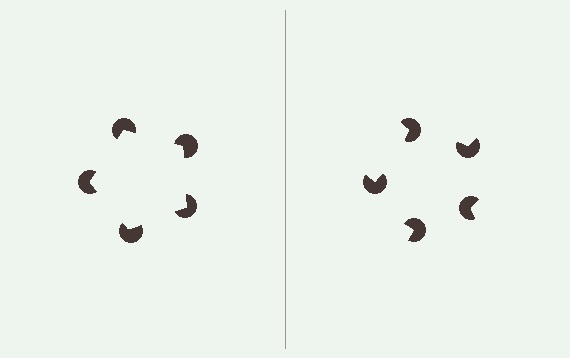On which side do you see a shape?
An illusory pentagon appears on the left side. On the right side the wedge cuts are rotated, so no coherent shape forms.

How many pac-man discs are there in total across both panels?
10 — 5 on each side.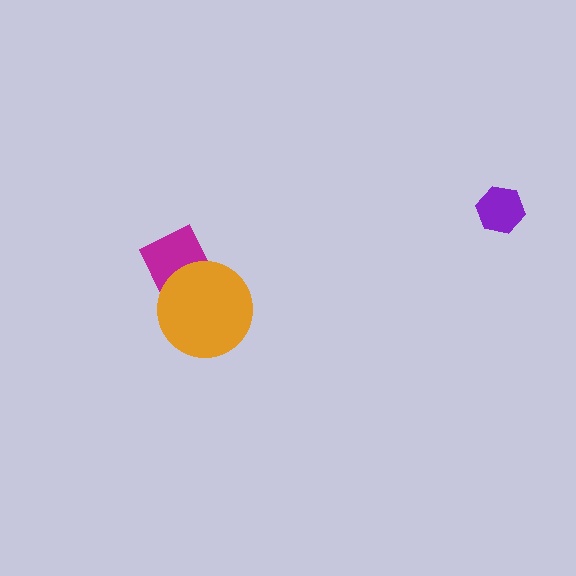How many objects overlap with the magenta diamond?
1 object overlaps with the magenta diamond.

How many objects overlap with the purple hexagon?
0 objects overlap with the purple hexagon.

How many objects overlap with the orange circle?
1 object overlaps with the orange circle.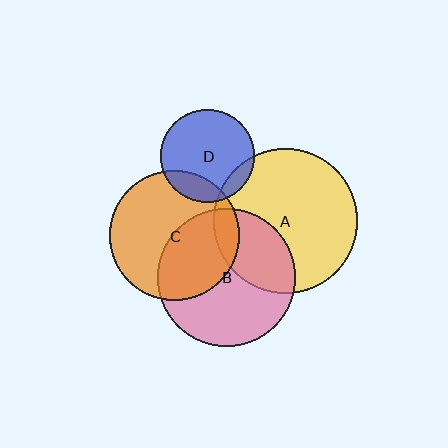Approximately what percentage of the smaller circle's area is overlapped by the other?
Approximately 10%.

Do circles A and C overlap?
Yes.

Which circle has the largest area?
Circle A (yellow).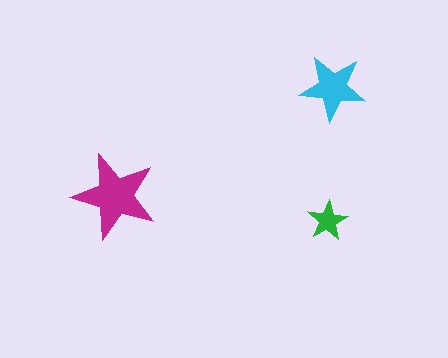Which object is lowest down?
The green star is bottommost.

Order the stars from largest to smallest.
the magenta one, the cyan one, the green one.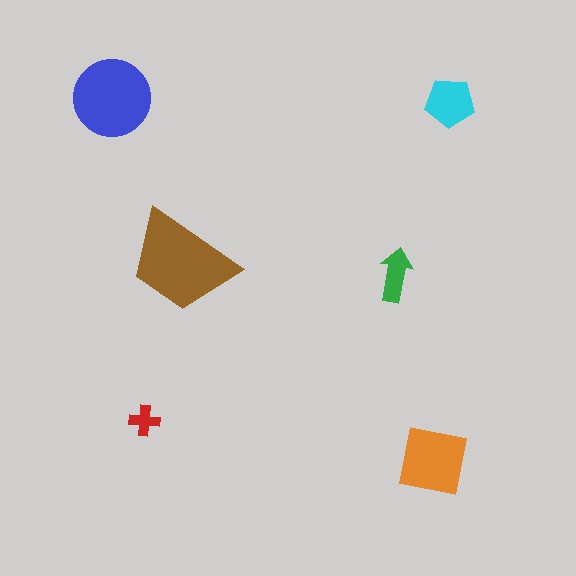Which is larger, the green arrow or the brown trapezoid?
The brown trapezoid.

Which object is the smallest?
The red cross.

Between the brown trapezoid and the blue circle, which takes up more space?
The brown trapezoid.